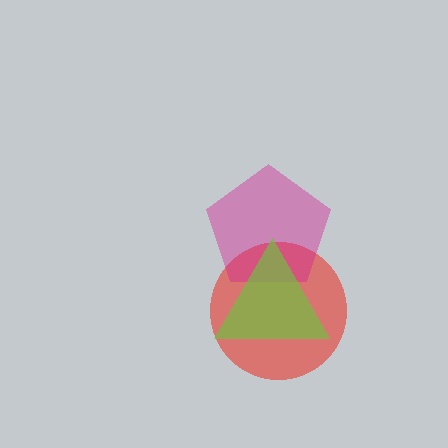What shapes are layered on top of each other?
The layered shapes are: a red circle, a magenta pentagon, a lime triangle.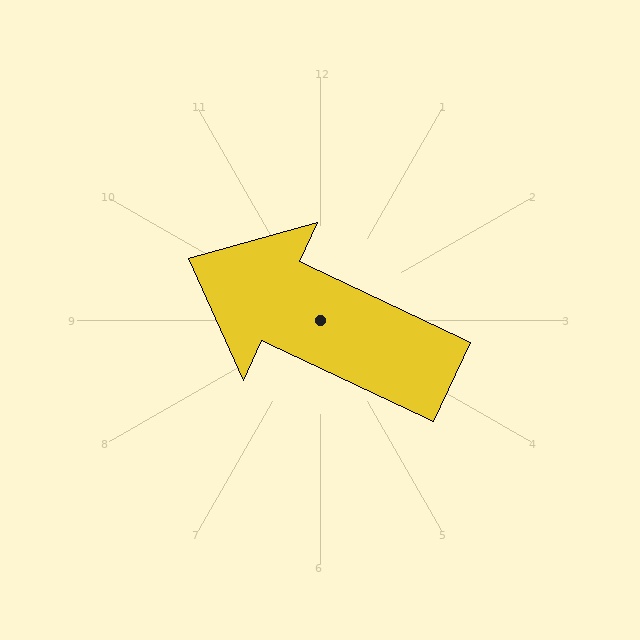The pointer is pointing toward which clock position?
Roughly 10 o'clock.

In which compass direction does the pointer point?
Northwest.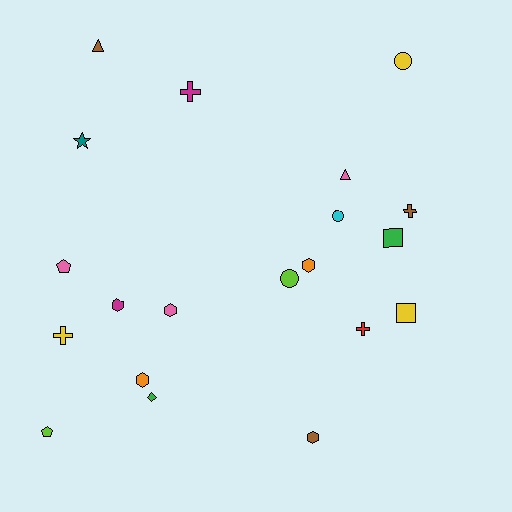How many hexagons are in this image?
There are 5 hexagons.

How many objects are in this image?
There are 20 objects.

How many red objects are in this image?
There is 1 red object.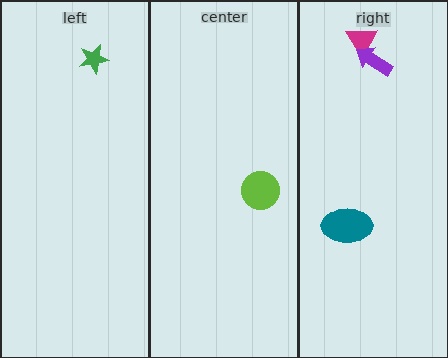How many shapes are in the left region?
1.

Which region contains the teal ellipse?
The right region.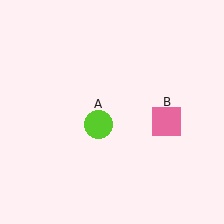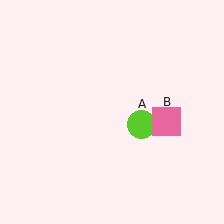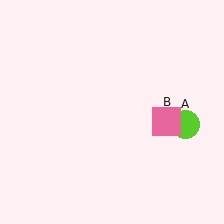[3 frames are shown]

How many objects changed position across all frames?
1 object changed position: lime circle (object A).